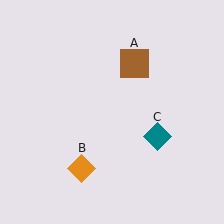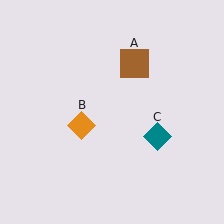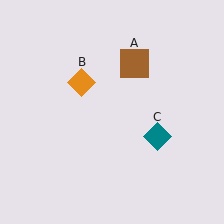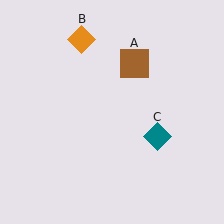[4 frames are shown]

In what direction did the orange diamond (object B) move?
The orange diamond (object B) moved up.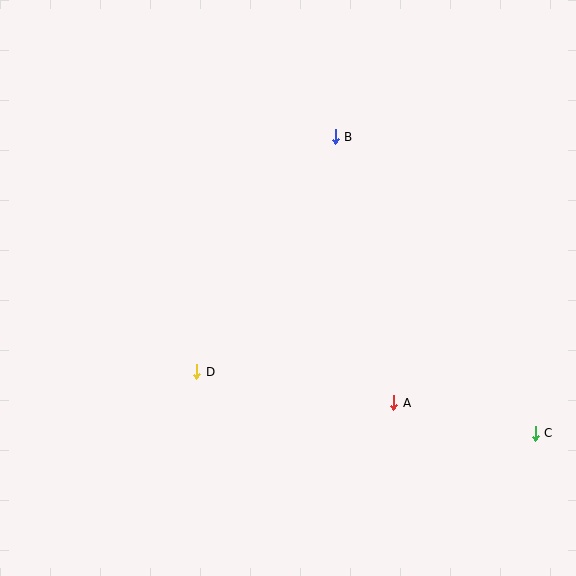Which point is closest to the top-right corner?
Point B is closest to the top-right corner.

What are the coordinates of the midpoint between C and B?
The midpoint between C and B is at (435, 285).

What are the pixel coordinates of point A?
Point A is at (394, 403).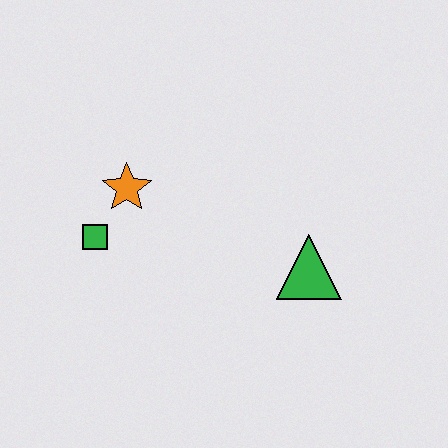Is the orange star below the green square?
No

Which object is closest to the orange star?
The green square is closest to the orange star.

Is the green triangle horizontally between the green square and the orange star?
No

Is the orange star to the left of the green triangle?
Yes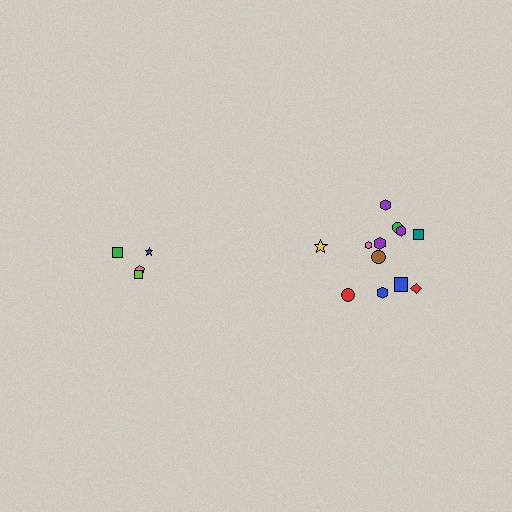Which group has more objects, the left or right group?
The right group.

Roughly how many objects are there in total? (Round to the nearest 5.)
Roughly 15 objects in total.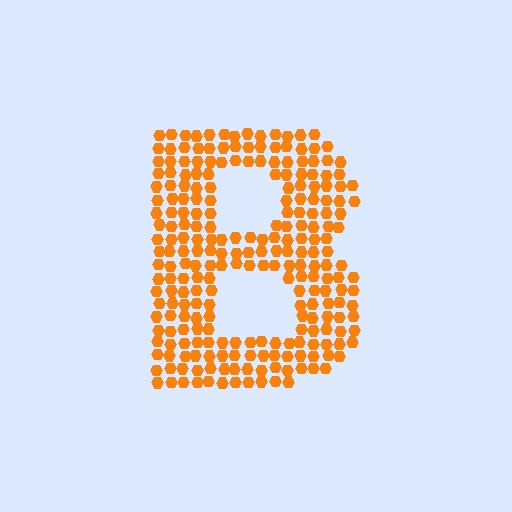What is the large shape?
The large shape is the letter B.